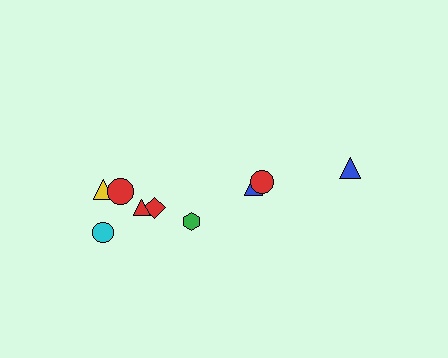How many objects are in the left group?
There are 6 objects.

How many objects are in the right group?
There are 3 objects.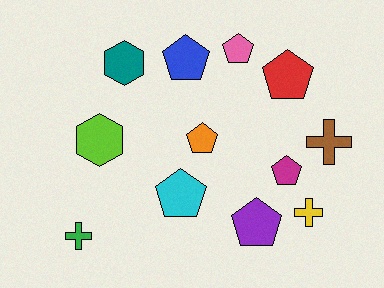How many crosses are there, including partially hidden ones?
There are 3 crosses.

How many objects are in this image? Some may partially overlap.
There are 12 objects.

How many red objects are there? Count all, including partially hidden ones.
There is 1 red object.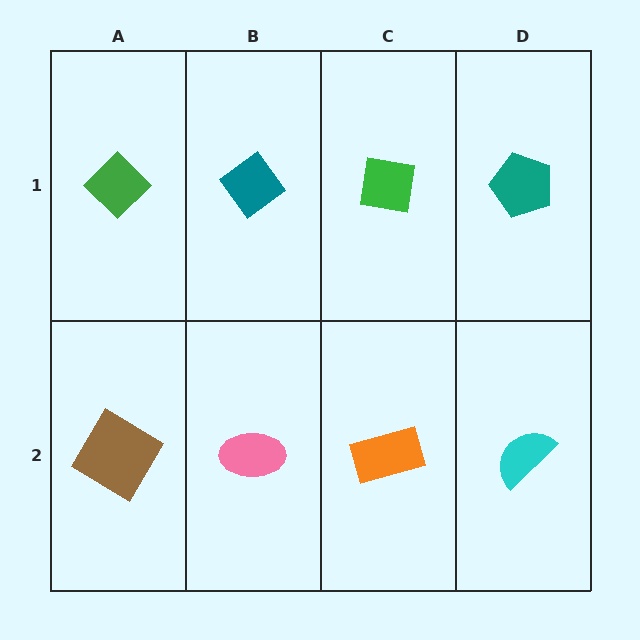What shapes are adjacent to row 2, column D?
A teal pentagon (row 1, column D), an orange rectangle (row 2, column C).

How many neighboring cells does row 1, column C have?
3.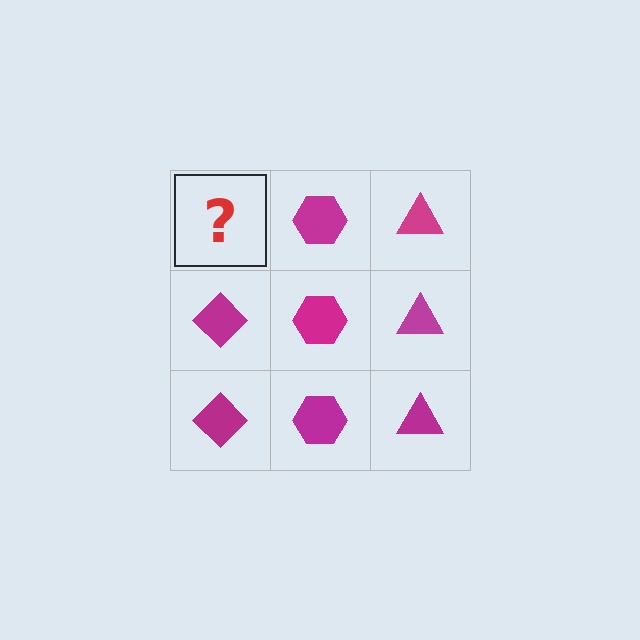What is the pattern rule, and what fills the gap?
The rule is that each column has a consistent shape. The gap should be filled with a magenta diamond.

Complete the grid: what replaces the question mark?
The question mark should be replaced with a magenta diamond.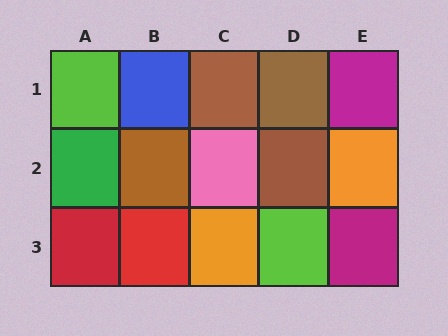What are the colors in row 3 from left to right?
Red, red, orange, lime, magenta.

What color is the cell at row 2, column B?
Brown.